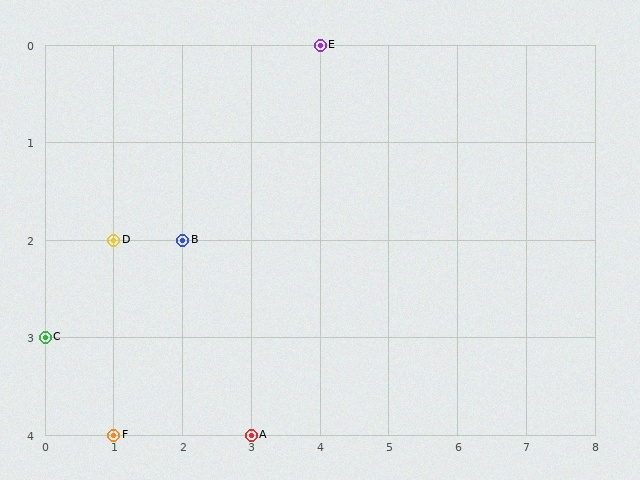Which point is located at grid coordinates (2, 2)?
Point B is at (2, 2).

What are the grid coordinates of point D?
Point D is at grid coordinates (1, 2).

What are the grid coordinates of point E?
Point E is at grid coordinates (4, 0).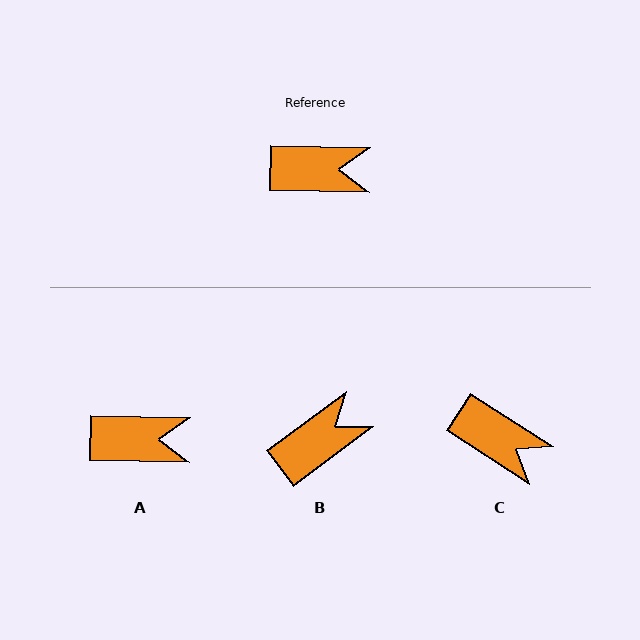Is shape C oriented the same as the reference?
No, it is off by about 32 degrees.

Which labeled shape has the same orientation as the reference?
A.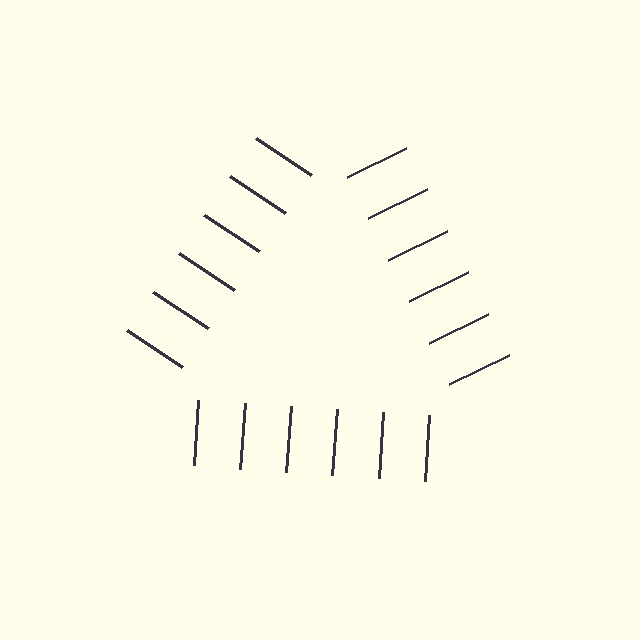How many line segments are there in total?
18 — 6 along each of the 3 edges.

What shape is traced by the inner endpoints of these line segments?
An illusory triangle — the line segments terminate on its edges but no continuous stroke is drawn.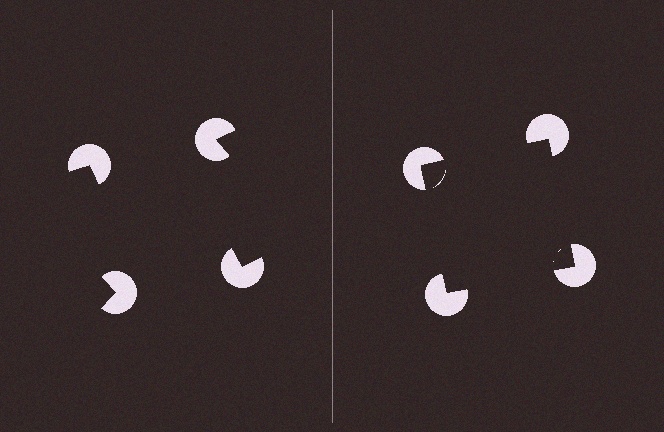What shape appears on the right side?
An illusory square.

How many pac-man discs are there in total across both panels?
8 — 4 on each side.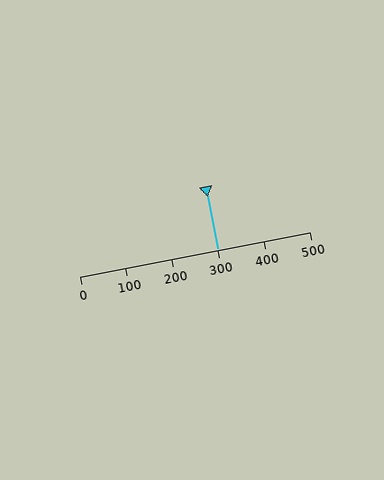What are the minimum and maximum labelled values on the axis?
The axis runs from 0 to 500.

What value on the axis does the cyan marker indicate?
The marker indicates approximately 300.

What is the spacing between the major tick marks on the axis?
The major ticks are spaced 100 apart.